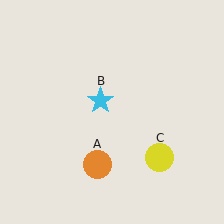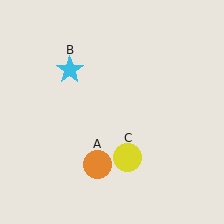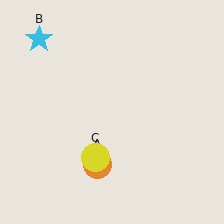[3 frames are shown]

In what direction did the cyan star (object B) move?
The cyan star (object B) moved up and to the left.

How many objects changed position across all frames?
2 objects changed position: cyan star (object B), yellow circle (object C).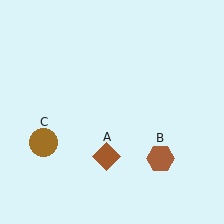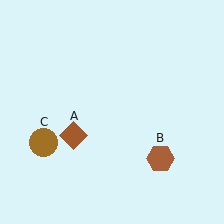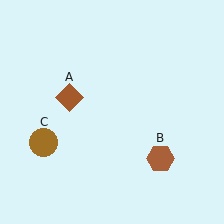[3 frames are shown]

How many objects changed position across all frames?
1 object changed position: brown diamond (object A).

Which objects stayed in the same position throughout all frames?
Brown hexagon (object B) and brown circle (object C) remained stationary.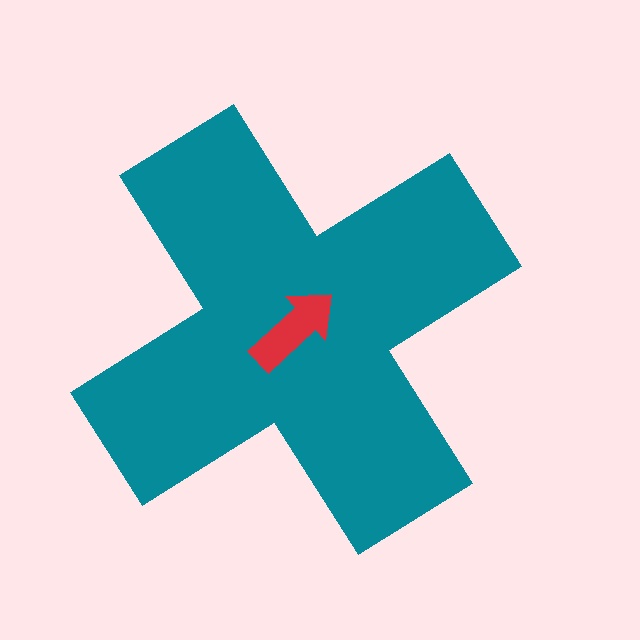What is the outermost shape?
The teal cross.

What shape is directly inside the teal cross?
The red arrow.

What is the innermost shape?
The red arrow.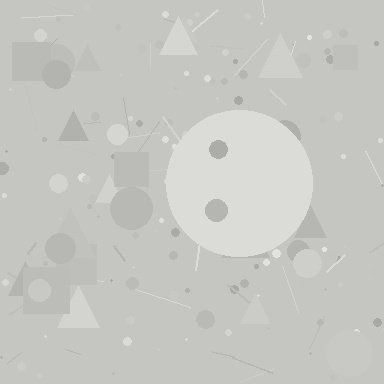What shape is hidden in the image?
A circle is hidden in the image.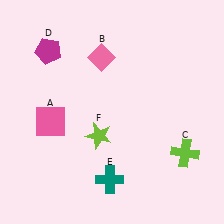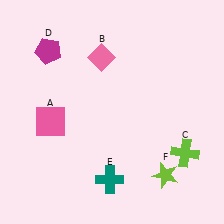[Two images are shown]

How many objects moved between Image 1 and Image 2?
1 object moved between the two images.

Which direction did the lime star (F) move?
The lime star (F) moved right.